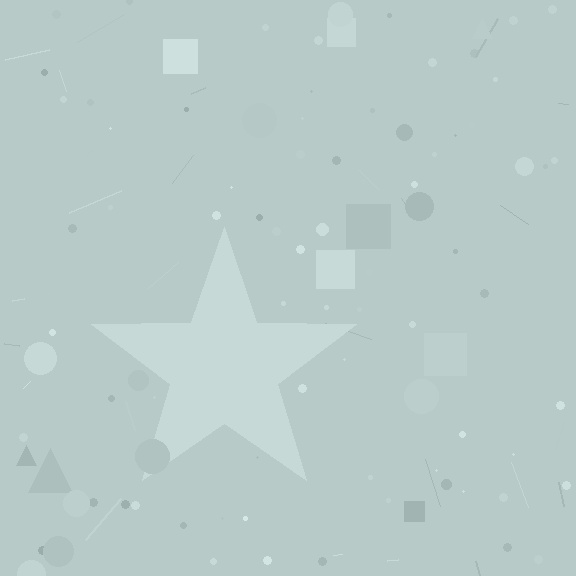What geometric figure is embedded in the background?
A star is embedded in the background.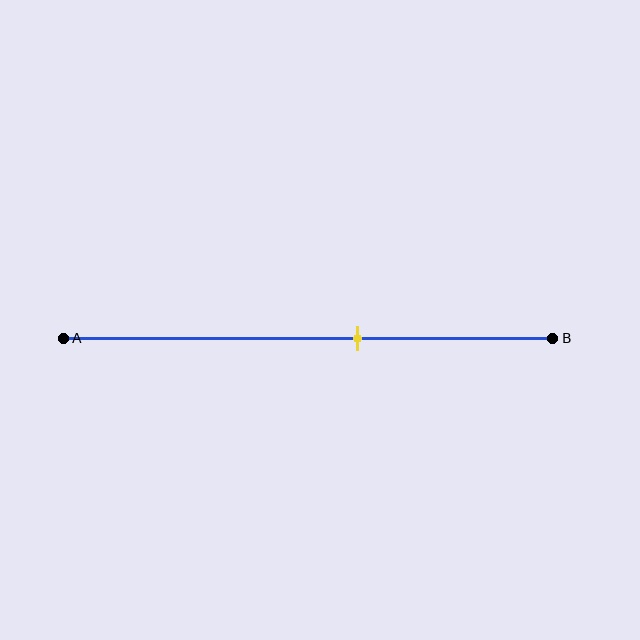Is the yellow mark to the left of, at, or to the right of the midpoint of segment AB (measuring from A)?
The yellow mark is to the right of the midpoint of segment AB.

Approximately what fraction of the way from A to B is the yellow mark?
The yellow mark is approximately 60% of the way from A to B.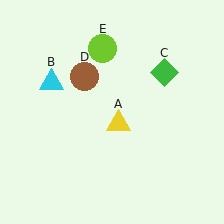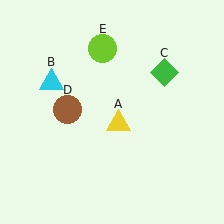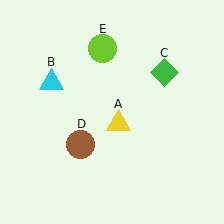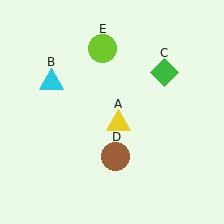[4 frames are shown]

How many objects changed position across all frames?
1 object changed position: brown circle (object D).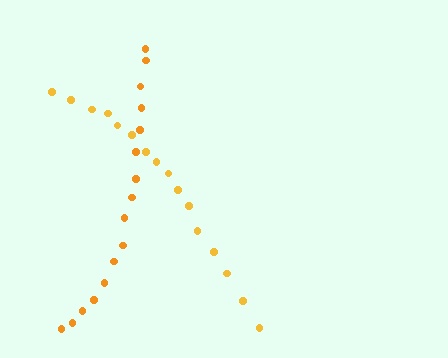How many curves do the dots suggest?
There are 2 distinct paths.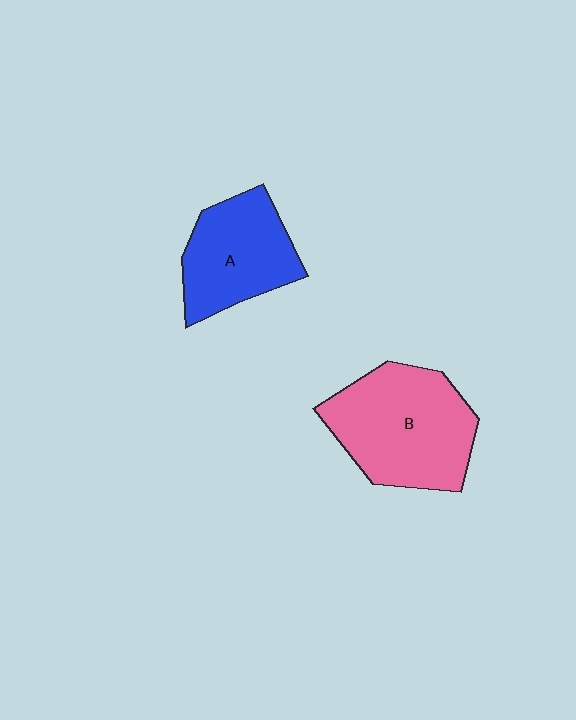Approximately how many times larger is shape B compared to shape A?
Approximately 1.4 times.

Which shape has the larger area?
Shape B (pink).